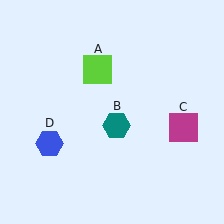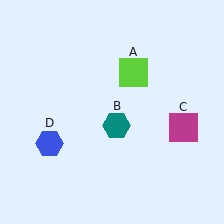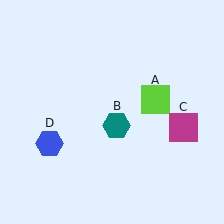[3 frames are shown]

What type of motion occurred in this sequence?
The lime square (object A) rotated clockwise around the center of the scene.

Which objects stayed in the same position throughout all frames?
Teal hexagon (object B) and magenta square (object C) and blue hexagon (object D) remained stationary.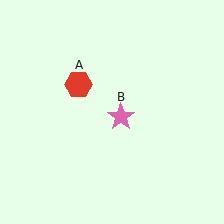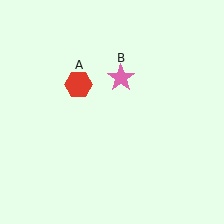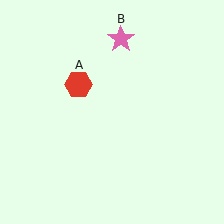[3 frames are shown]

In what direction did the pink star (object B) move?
The pink star (object B) moved up.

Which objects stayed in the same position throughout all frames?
Red hexagon (object A) remained stationary.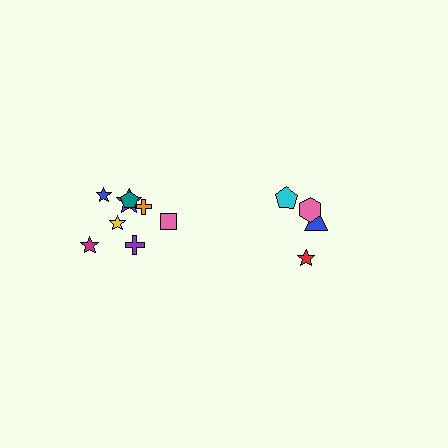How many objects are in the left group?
There are 8 objects.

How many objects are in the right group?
There are 4 objects.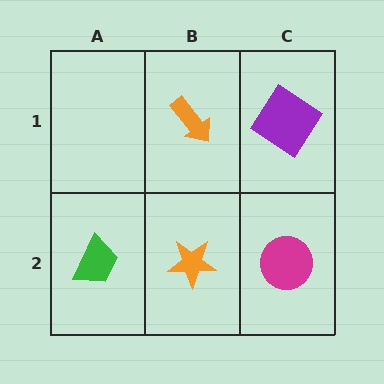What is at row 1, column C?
A purple diamond.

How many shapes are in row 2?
3 shapes.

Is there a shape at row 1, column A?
No, that cell is empty.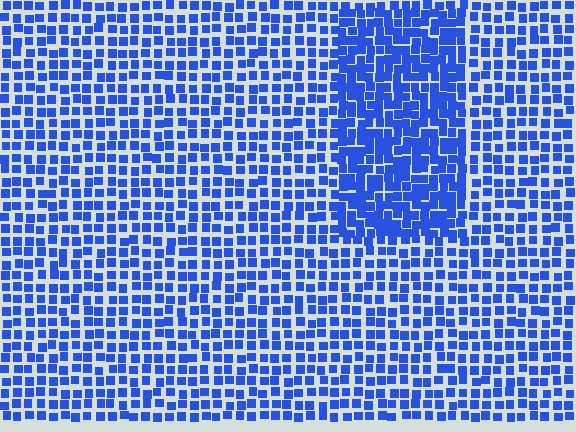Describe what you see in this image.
The image contains small blue elements arranged at two different densities. A rectangle-shaped region is visible where the elements are more densely packed than the surrounding area.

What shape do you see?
I see a rectangle.